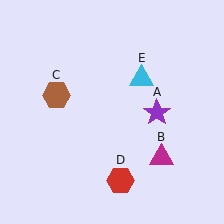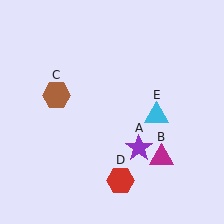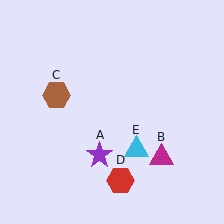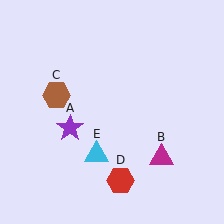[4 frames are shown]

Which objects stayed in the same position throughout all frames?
Magenta triangle (object B) and brown hexagon (object C) and red hexagon (object D) remained stationary.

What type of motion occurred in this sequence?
The purple star (object A), cyan triangle (object E) rotated clockwise around the center of the scene.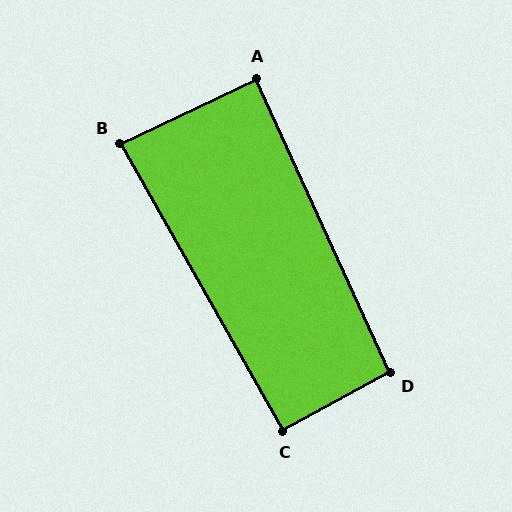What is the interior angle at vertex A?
Approximately 89 degrees (approximately right).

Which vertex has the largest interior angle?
D, at approximately 94 degrees.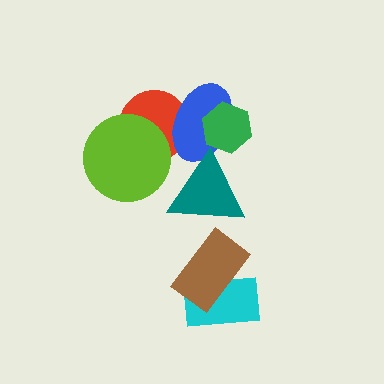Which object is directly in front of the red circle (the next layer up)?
The blue ellipse is directly in front of the red circle.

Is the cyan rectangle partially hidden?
Yes, it is partially covered by another shape.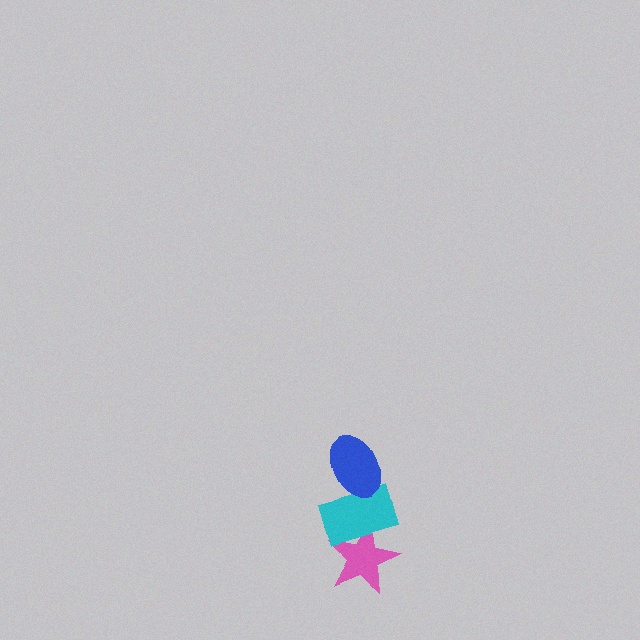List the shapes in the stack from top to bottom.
From top to bottom: the blue ellipse, the cyan rectangle, the pink star.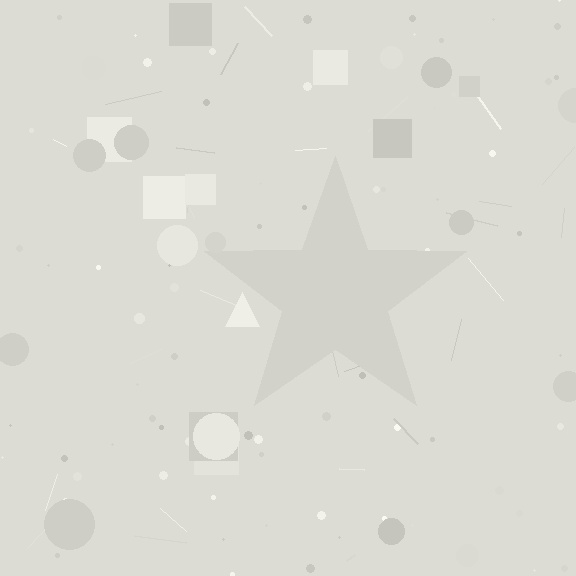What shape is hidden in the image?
A star is hidden in the image.